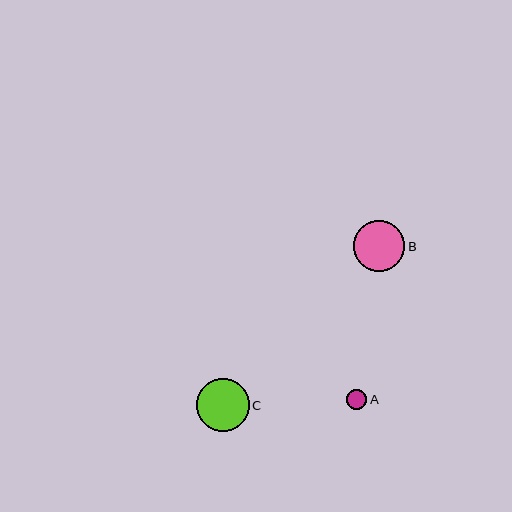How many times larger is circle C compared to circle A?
Circle C is approximately 2.6 times the size of circle A.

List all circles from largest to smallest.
From largest to smallest: C, B, A.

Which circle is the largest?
Circle C is the largest with a size of approximately 53 pixels.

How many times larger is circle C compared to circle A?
Circle C is approximately 2.6 times the size of circle A.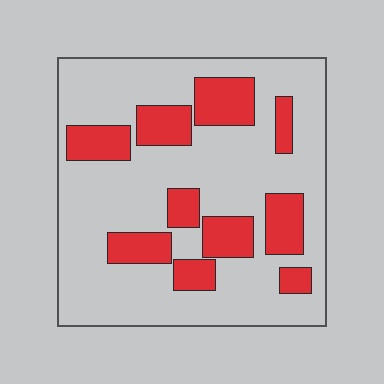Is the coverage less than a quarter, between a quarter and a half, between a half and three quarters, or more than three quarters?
Between a quarter and a half.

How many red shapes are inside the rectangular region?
10.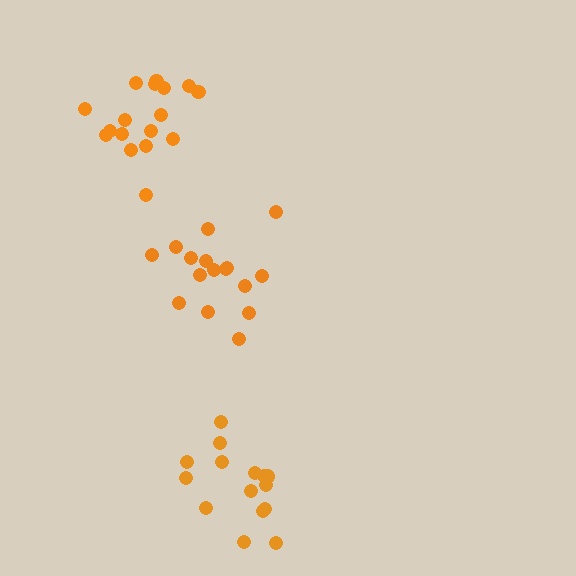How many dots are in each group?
Group 1: 17 dots, Group 2: 15 dots, Group 3: 16 dots (48 total).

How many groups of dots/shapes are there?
There are 3 groups.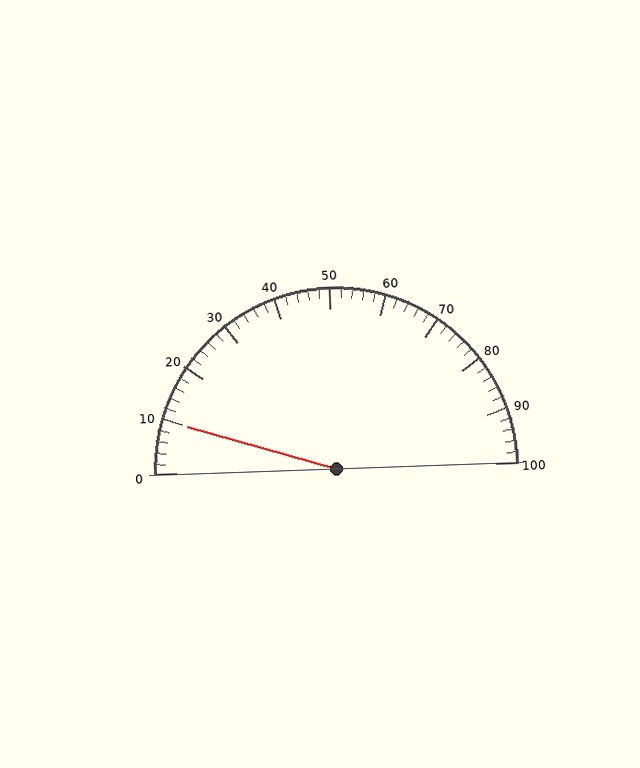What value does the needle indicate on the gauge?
The needle indicates approximately 10.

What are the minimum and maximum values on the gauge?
The gauge ranges from 0 to 100.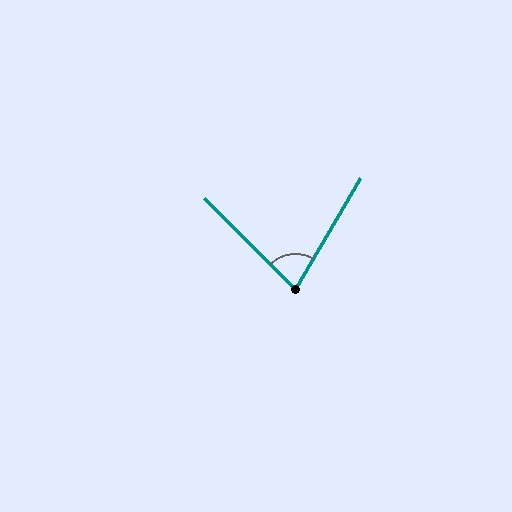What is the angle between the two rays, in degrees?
Approximately 75 degrees.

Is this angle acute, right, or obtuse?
It is acute.